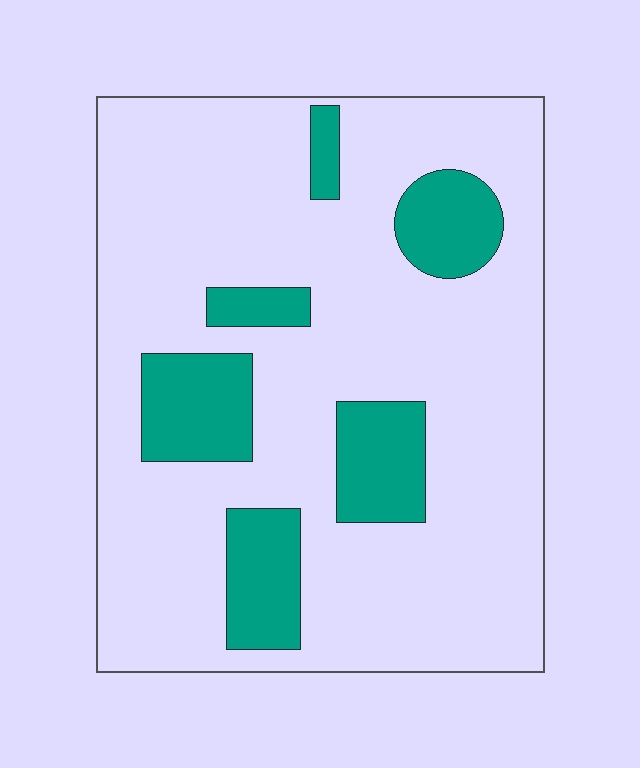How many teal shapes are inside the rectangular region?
6.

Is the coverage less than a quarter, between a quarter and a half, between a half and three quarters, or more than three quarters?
Less than a quarter.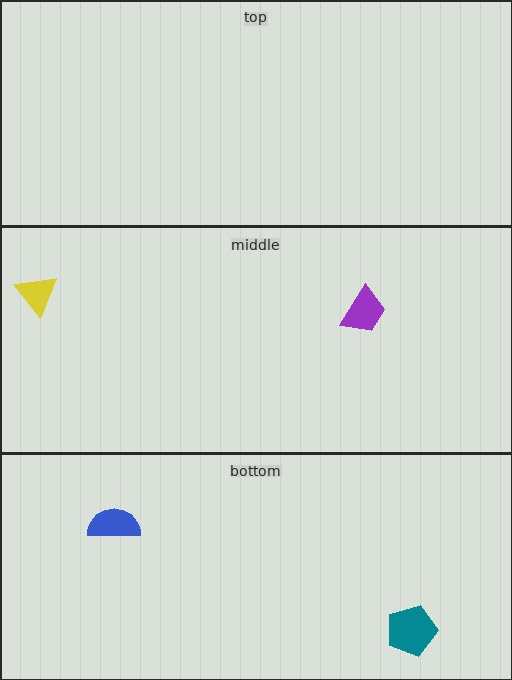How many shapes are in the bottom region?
2.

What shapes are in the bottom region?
The teal pentagon, the blue semicircle.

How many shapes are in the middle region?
2.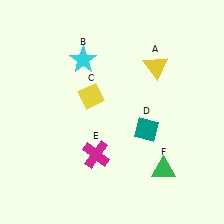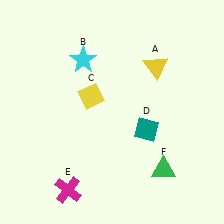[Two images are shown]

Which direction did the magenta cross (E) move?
The magenta cross (E) moved down.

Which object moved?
The magenta cross (E) moved down.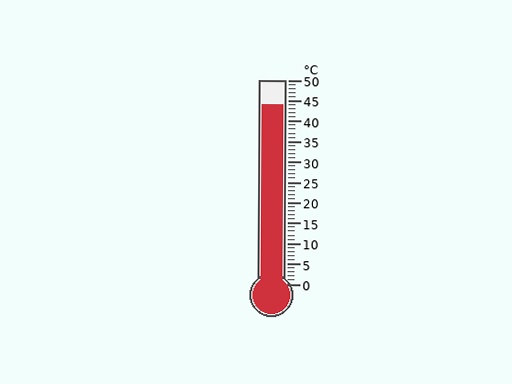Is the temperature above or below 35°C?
The temperature is above 35°C.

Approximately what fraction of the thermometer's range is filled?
The thermometer is filled to approximately 90% of its range.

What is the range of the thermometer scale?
The thermometer scale ranges from 0°C to 50°C.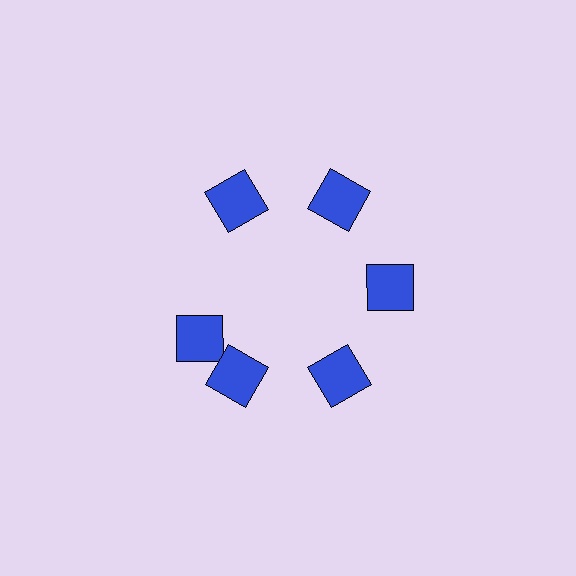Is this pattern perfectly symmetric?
No. The 6 blue squares are arranged in a ring, but one element near the 9 o'clock position is rotated out of alignment along the ring, breaking the 6-fold rotational symmetry.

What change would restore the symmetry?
The symmetry would be restored by rotating it back into even spacing with its neighbors so that all 6 squares sit at equal angles and equal distance from the center.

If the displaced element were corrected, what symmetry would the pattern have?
It would have 6-fold rotational symmetry — the pattern would map onto itself every 60 degrees.